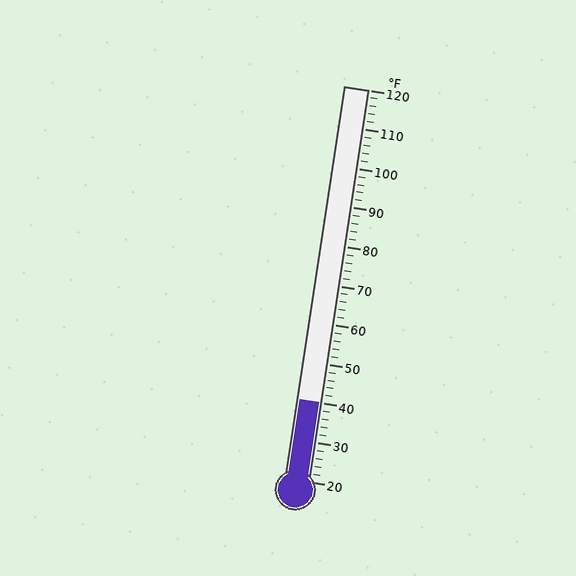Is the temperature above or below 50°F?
The temperature is below 50°F.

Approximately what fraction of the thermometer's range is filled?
The thermometer is filled to approximately 20% of its range.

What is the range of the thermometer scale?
The thermometer scale ranges from 20°F to 120°F.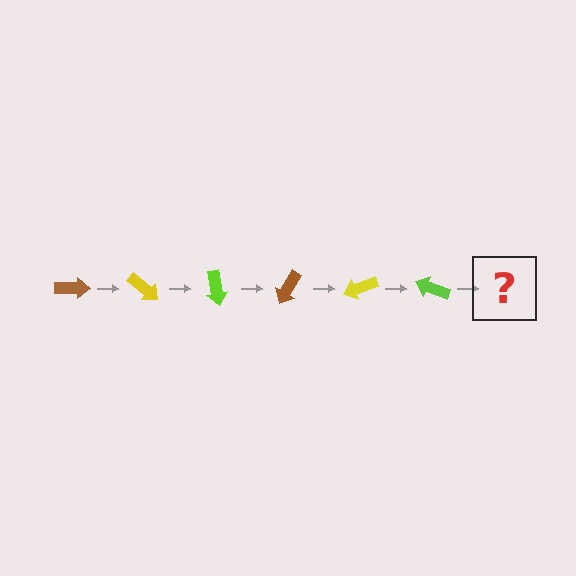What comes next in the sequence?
The next element should be a brown arrow, rotated 240 degrees from the start.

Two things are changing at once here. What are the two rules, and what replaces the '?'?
The two rules are that it rotates 40 degrees each step and the color cycles through brown, yellow, and lime. The '?' should be a brown arrow, rotated 240 degrees from the start.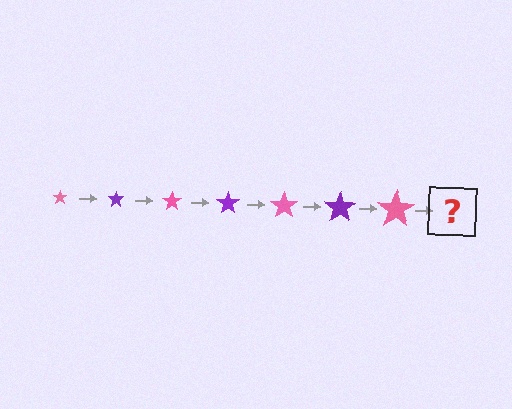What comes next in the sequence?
The next element should be a purple star, larger than the previous one.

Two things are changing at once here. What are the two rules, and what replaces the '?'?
The two rules are that the star grows larger each step and the color cycles through pink and purple. The '?' should be a purple star, larger than the previous one.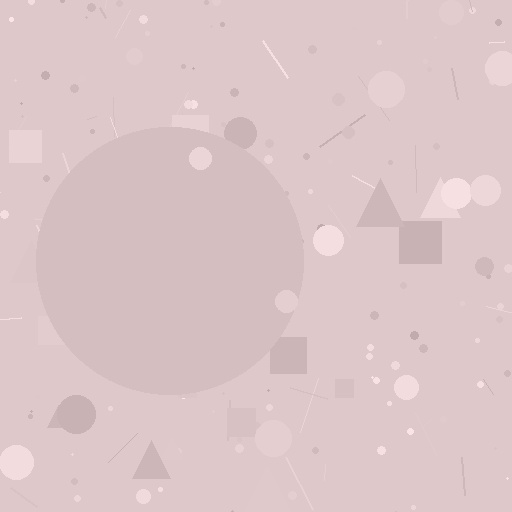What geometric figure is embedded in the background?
A circle is embedded in the background.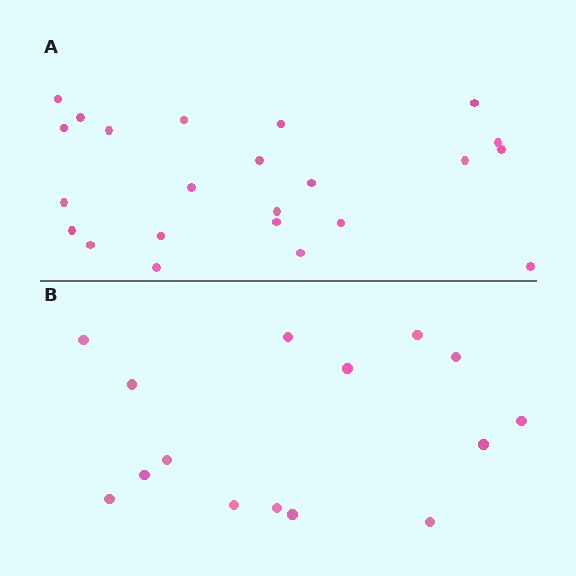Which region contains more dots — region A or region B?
Region A (the top region) has more dots.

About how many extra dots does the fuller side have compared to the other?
Region A has roughly 8 or so more dots than region B.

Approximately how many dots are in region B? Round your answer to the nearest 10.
About 20 dots. (The exact count is 15, which rounds to 20.)